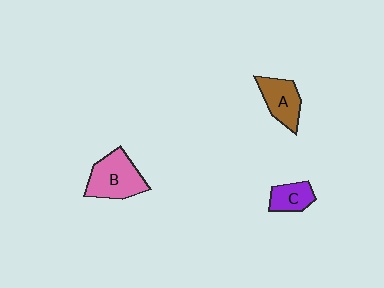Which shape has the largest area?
Shape B (pink).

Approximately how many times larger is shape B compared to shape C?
Approximately 1.9 times.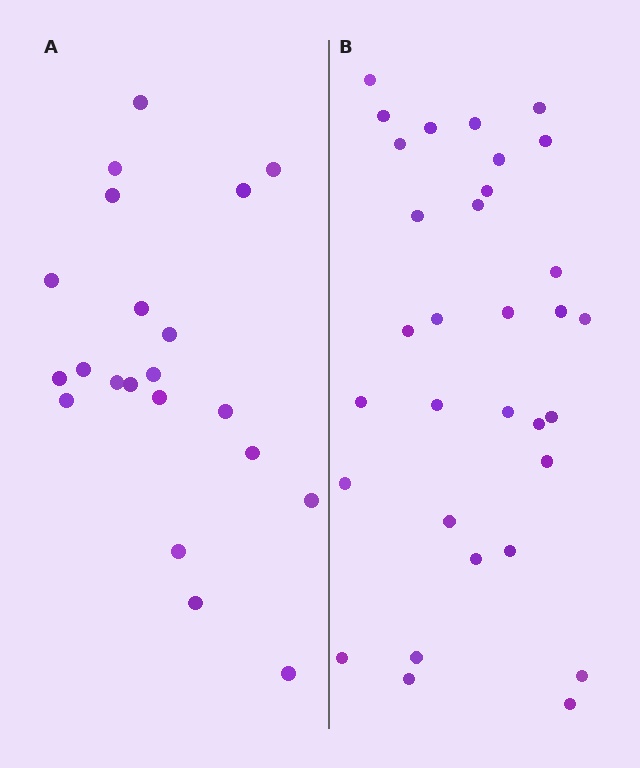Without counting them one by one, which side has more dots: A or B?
Region B (the right region) has more dots.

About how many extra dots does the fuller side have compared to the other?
Region B has roughly 12 or so more dots than region A.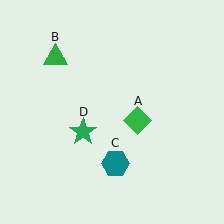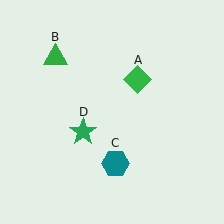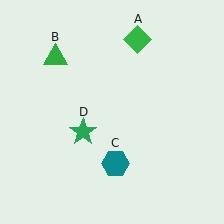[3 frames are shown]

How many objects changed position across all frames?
1 object changed position: green diamond (object A).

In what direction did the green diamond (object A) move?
The green diamond (object A) moved up.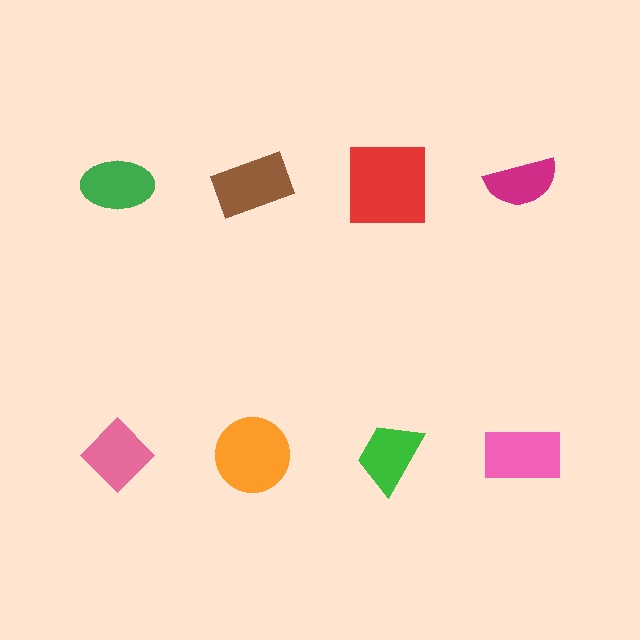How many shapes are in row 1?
4 shapes.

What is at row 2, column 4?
A pink rectangle.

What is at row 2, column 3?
A green trapezoid.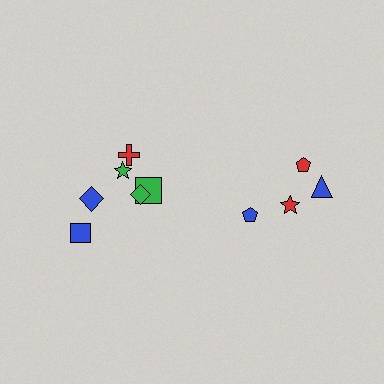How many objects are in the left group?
There are 6 objects.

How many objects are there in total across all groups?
There are 10 objects.